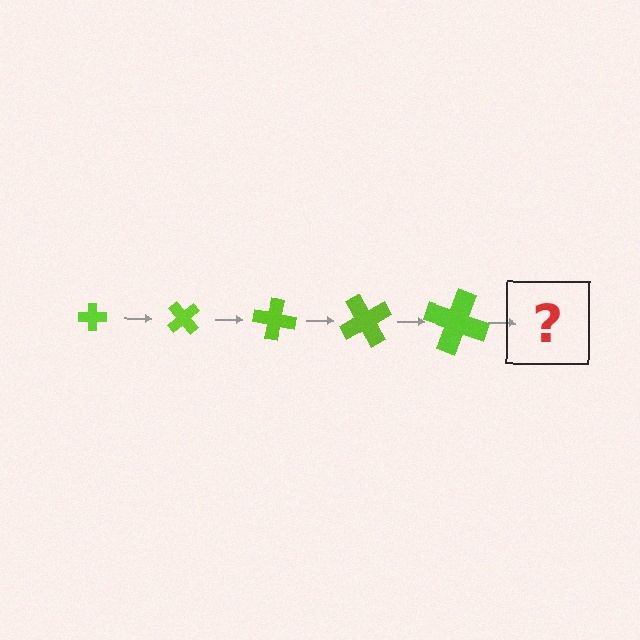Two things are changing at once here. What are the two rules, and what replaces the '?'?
The two rules are that the cross grows larger each step and it rotates 50 degrees each step. The '?' should be a cross, larger than the previous one and rotated 250 degrees from the start.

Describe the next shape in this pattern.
It should be a cross, larger than the previous one and rotated 250 degrees from the start.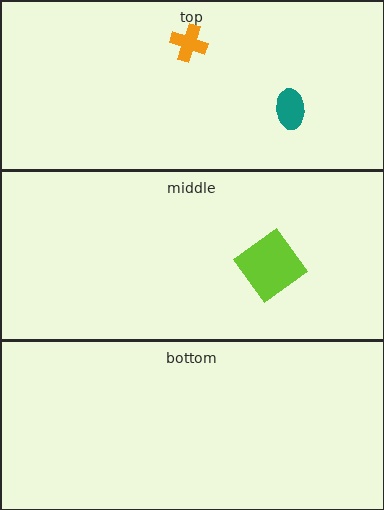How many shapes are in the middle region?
1.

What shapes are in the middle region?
The lime diamond.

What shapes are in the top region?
The teal ellipse, the orange cross.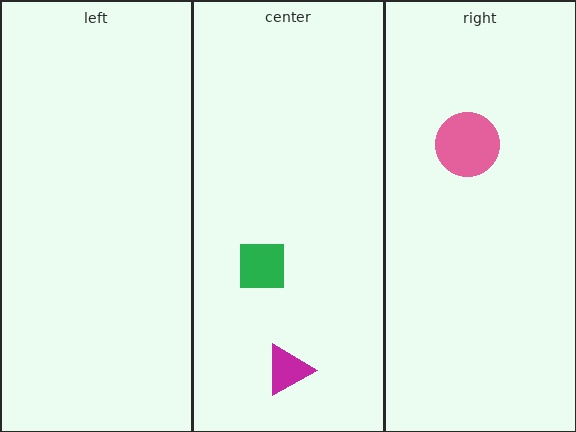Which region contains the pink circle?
The right region.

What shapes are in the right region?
The pink circle.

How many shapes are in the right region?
1.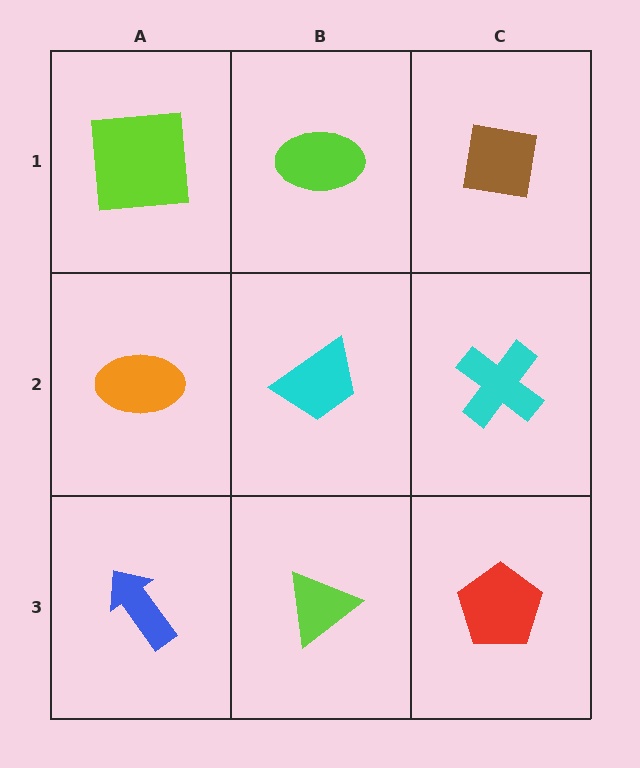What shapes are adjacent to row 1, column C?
A cyan cross (row 2, column C), a lime ellipse (row 1, column B).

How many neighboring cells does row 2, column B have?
4.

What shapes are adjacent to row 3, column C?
A cyan cross (row 2, column C), a lime triangle (row 3, column B).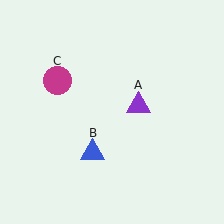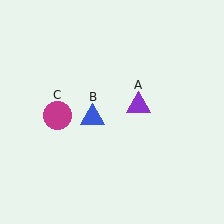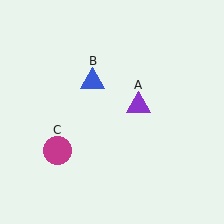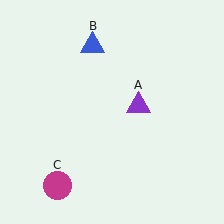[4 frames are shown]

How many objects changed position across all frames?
2 objects changed position: blue triangle (object B), magenta circle (object C).